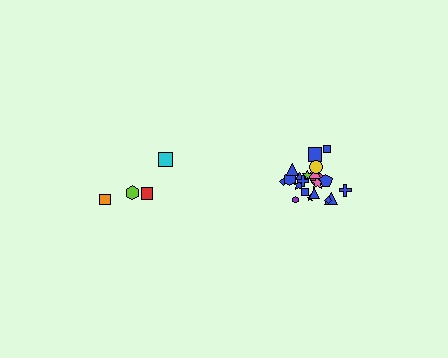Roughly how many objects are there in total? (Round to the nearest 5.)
Roughly 25 objects in total.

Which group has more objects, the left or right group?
The right group.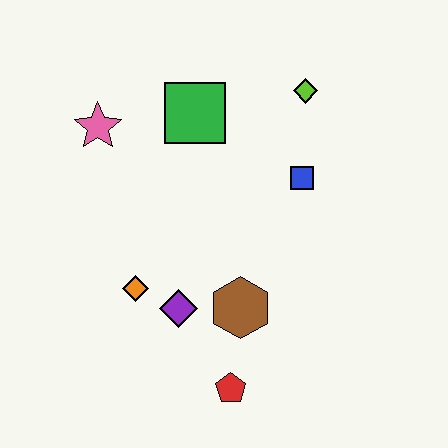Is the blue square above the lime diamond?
No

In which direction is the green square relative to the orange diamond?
The green square is above the orange diamond.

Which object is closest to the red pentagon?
The brown hexagon is closest to the red pentagon.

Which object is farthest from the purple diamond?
The lime diamond is farthest from the purple diamond.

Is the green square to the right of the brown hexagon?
No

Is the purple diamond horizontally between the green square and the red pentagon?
No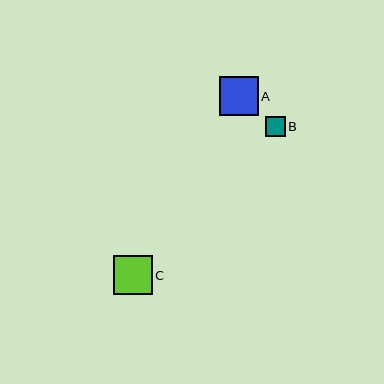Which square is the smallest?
Square B is the smallest with a size of approximately 20 pixels.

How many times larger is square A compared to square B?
Square A is approximately 1.9 times the size of square B.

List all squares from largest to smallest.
From largest to smallest: A, C, B.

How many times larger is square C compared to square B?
Square C is approximately 1.9 times the size of square B.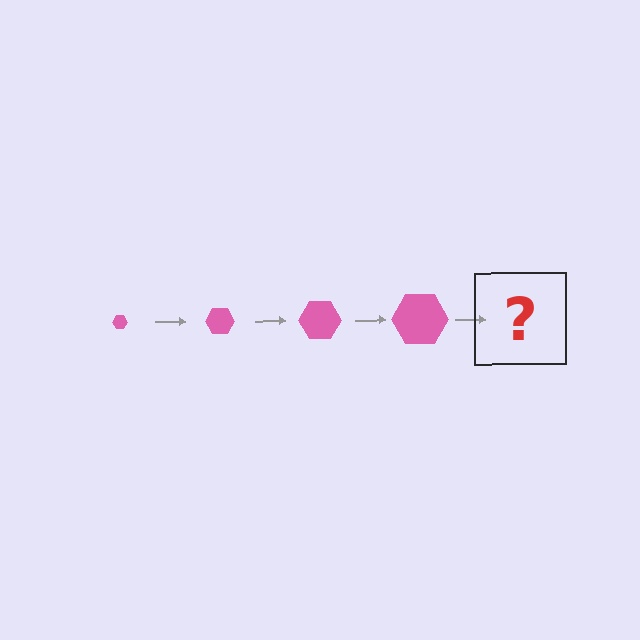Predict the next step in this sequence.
The next step is a pink hexagon, larger than the previous one.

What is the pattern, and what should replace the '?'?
The pattern is that the hexagon gets progressively larger each step. The '?' should be a pink hexagon, larger than the previous one.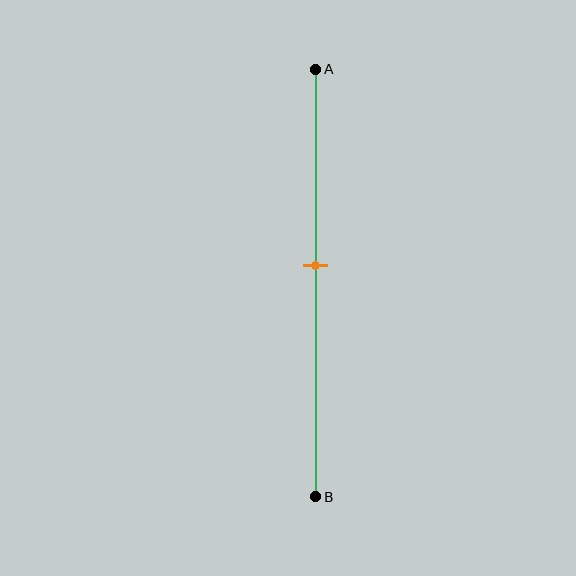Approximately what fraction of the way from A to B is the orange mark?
The orange mark is approximately 45% of the way from A to B.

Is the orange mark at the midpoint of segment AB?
No, the mark is at about 45% from A, not at the 50% midpoint.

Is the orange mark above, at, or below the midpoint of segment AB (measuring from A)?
The orange mark is above the midpoint of segment AB.